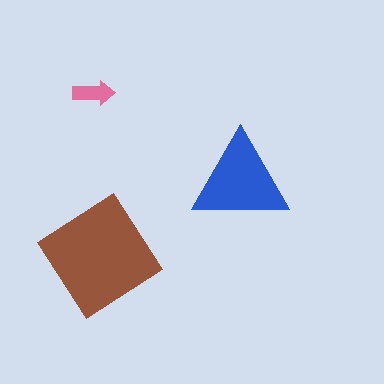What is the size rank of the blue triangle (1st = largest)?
2nd.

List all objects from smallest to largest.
The pink arrow, the blue triangle, the brown diamond.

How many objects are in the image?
There are 3 objects in the image.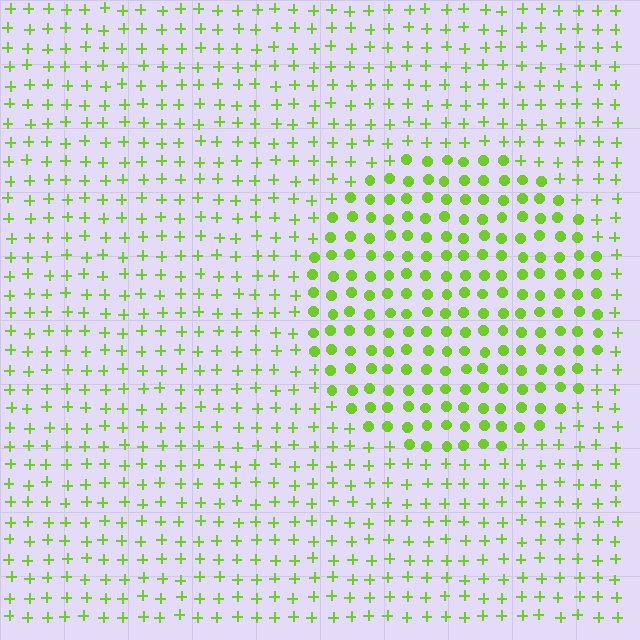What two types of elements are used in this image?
The image uses circles inside the circle region and plus signs outside it.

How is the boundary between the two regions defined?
The boundary is defined by a change in element shape: circles inside vs. plus signs outside. All elements share the same color and spacing.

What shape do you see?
I see a circle.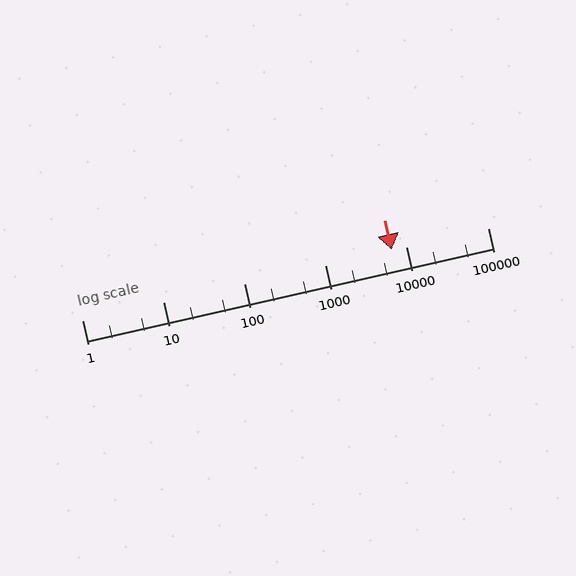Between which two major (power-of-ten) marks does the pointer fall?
The pointer is between 1000 and 10000.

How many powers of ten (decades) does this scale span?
The scale spans 5 decades, from 1 to 100000.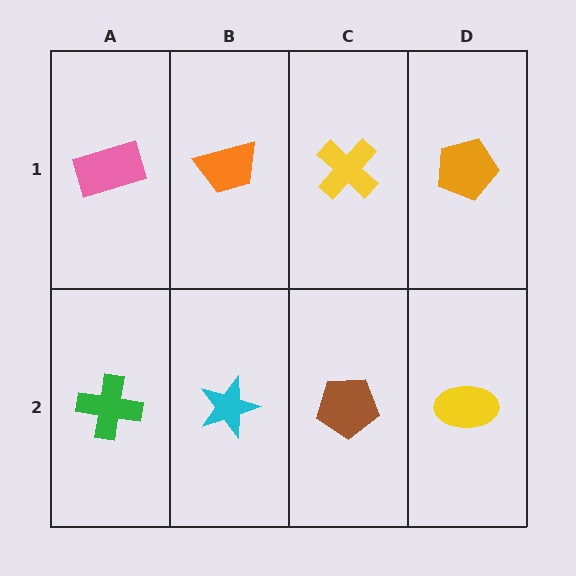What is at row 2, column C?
A brown pentagon.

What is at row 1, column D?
An orange pentagon.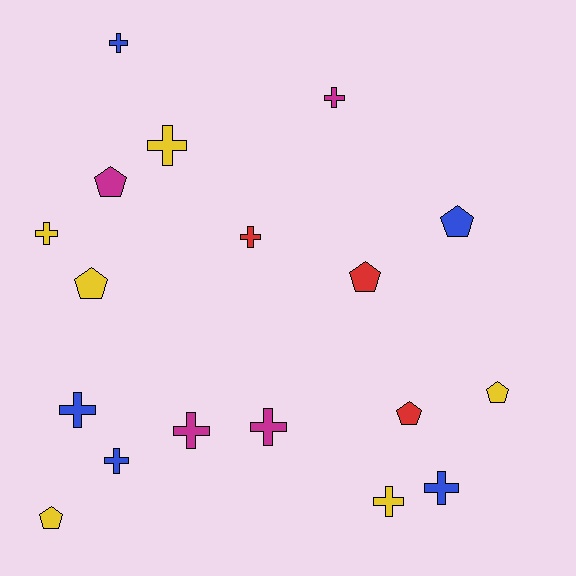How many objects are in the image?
There are 18 objects.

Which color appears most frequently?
Yellow, with 6 objects.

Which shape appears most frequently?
Cross, with 11 objects.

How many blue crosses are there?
There are 4 blue crosses.